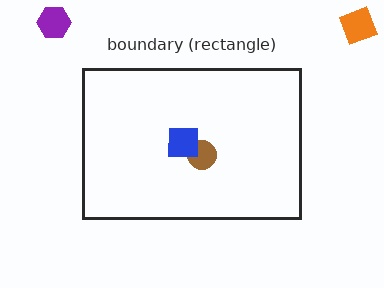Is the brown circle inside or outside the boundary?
Inside.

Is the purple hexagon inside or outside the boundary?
Outside.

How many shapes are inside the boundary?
2 inside, 2 outside.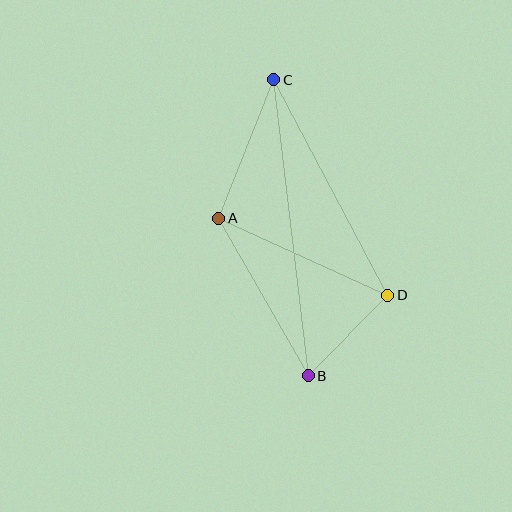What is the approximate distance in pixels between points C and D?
The distance between C and D is approximately 243 pixels.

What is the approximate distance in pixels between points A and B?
The distance between A and B is approximately 181 pixels.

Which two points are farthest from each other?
Points B and C are farthest from each other.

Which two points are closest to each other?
Points B and D are closest to each other.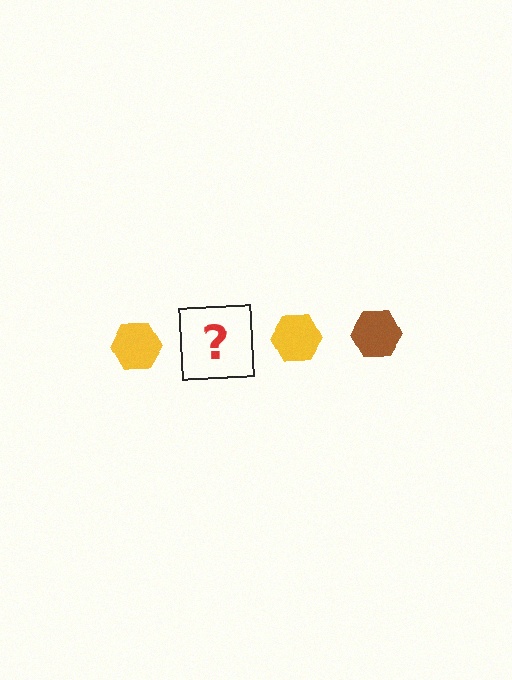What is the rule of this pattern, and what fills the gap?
The rule is that the pattern cycles through yellow, brown hexagons. The gap should be filled with a brown hexagon.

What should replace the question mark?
The question mark should be replaced with a brown hexagon.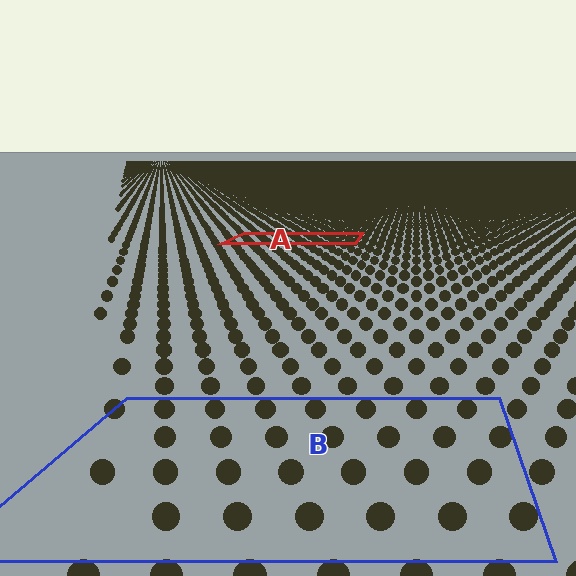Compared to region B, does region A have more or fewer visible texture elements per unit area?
Region A has more texture elements per unit area — they are packed more densely because it is farther away.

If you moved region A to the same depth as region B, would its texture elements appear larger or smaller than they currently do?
They would appear larger. At a closer depth, the same texture elements are projected at a bigger on-screen size.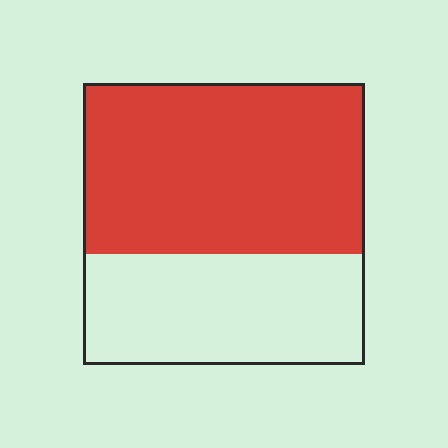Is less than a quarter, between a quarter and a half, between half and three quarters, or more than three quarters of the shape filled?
Between half and three quarters.